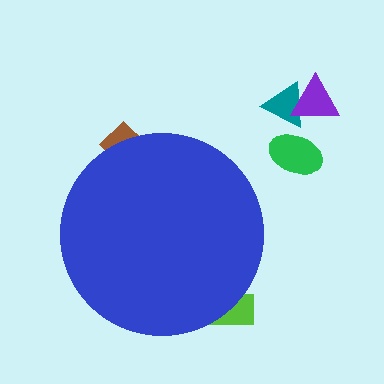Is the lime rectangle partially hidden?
Yes, the lime rectangle is partially hidden behind the blue circle.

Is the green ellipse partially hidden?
No, the green ellipse is fully visible.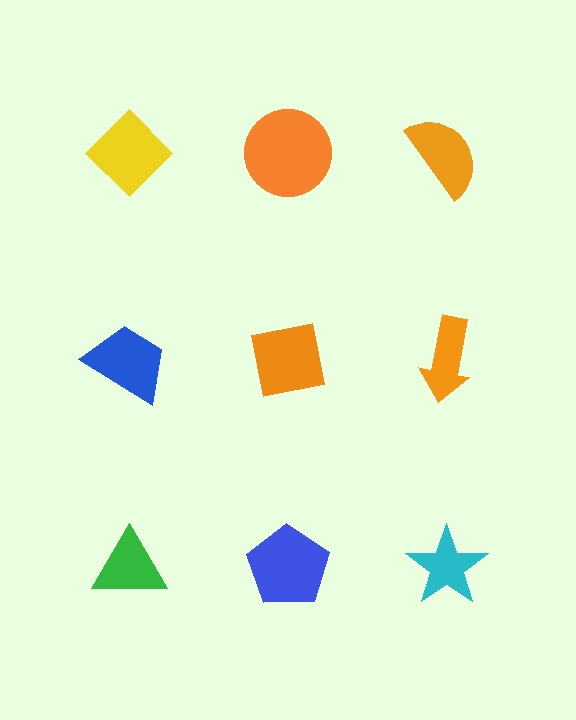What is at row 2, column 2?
An orange square.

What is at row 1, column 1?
A yellow diamond.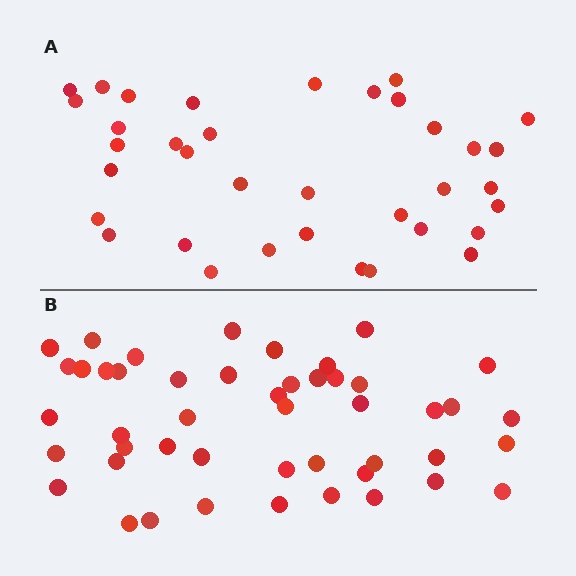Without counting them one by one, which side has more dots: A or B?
Region B (the bottom region) has more dots.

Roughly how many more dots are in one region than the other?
Region B has roughly 12 or so more dots than region A.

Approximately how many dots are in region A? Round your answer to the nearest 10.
About 40 dots. (The exact count is 36, which rounds to 40.)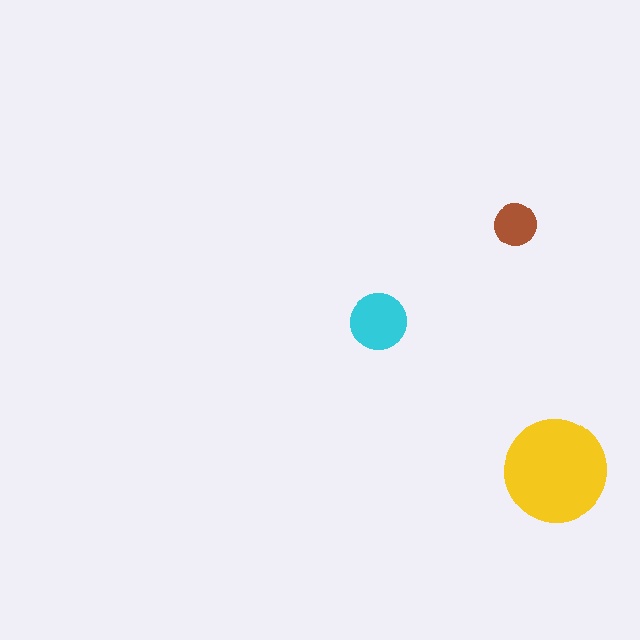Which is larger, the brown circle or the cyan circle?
The cyan one.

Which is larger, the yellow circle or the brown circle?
The yellow one.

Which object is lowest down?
The yellow circle is bottommost.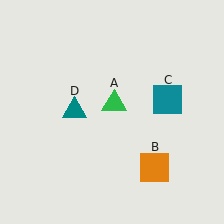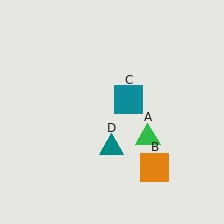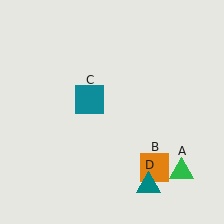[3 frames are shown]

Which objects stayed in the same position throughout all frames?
Orange square (object B) remained stationary.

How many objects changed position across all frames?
3 objects changed position: green triangle (object A), teal square (object C), teal triangle (object D).